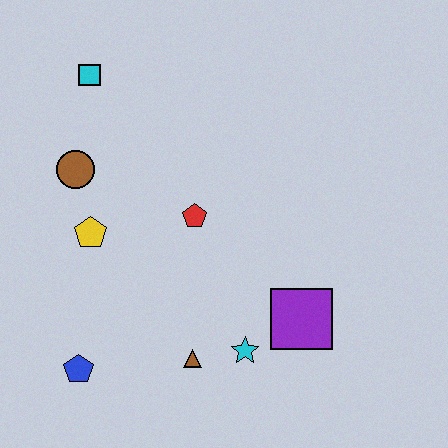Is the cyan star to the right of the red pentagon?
Yes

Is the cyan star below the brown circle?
Yes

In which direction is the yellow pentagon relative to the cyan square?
The yellow pentagon is below the cyan square.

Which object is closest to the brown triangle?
The cyan star is closest to the brown triangle.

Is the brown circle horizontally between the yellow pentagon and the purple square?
No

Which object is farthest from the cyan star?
The cyan square is farthest from the cyan star.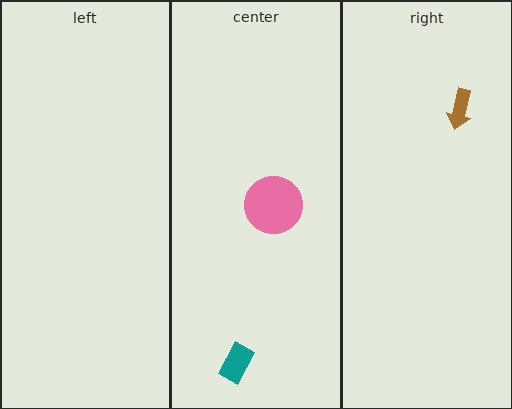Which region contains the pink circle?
The center region.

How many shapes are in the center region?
2.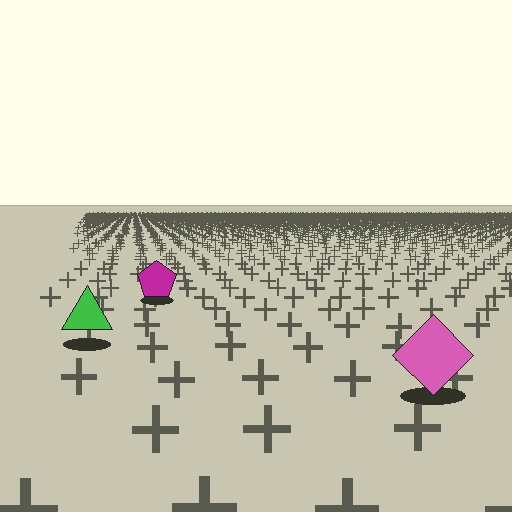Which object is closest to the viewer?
The pink diamond is closest. The texture marks near it are larger and more spread out.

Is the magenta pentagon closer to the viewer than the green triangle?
No. The green triangle is closer — you can tell from the texture gradient: the ground texture is coarser near it.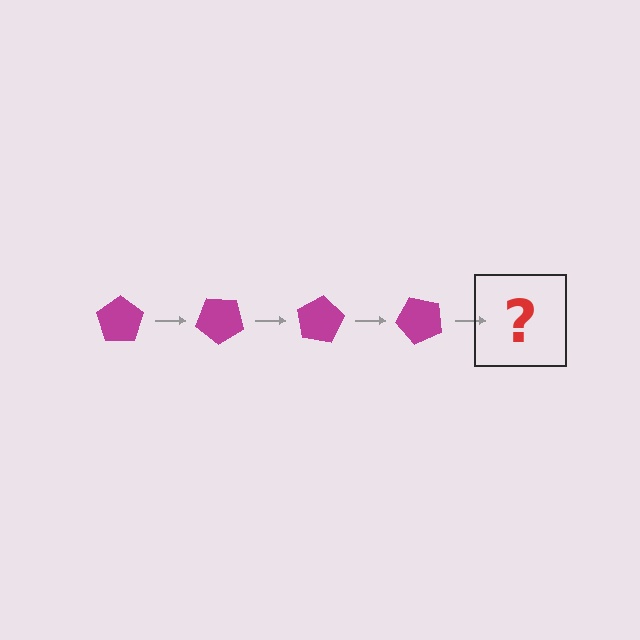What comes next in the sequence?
The next element should be a magenta pentagon rotated 160 degrees.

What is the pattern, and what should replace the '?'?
The pattern is that the pentagon rotates 40 degrees each step. The '?' should be a magenta pentagon rotated 160 degrees.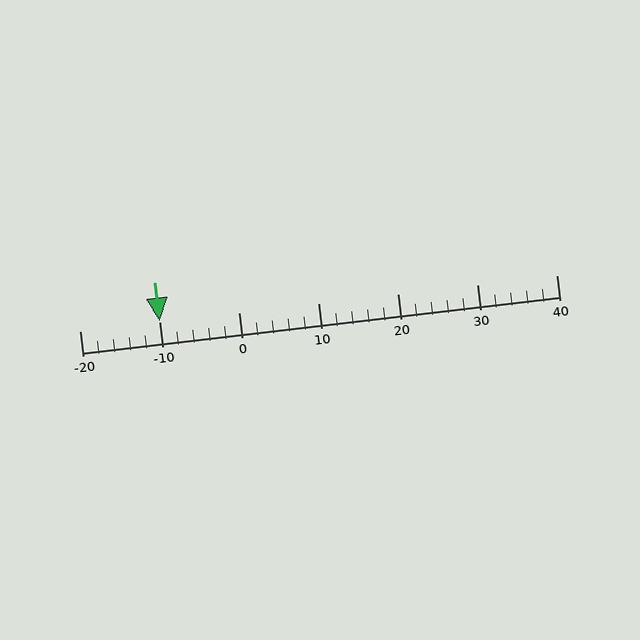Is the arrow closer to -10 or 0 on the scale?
The arrow is closer to -10.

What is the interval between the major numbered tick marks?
The major tick marks are spaced 10 units apart.